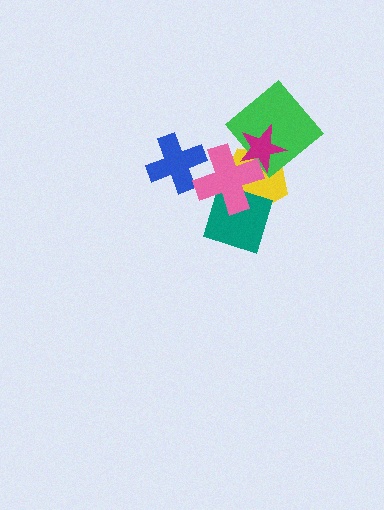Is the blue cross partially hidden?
Yes, it is partially covered by another shape.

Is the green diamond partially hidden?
Yes, it is partially covered by another shape.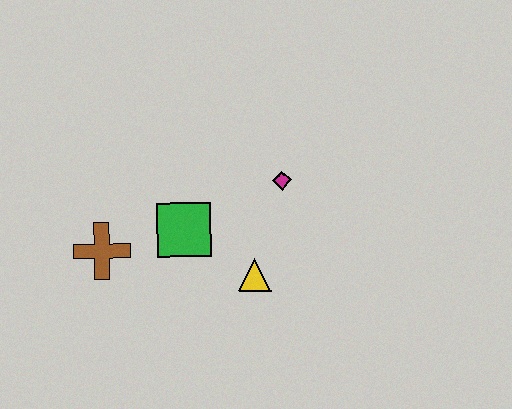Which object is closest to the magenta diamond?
The yellow triangle is closest to the magenta diamond.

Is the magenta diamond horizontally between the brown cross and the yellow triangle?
No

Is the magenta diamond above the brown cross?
Yes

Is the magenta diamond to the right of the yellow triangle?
Yes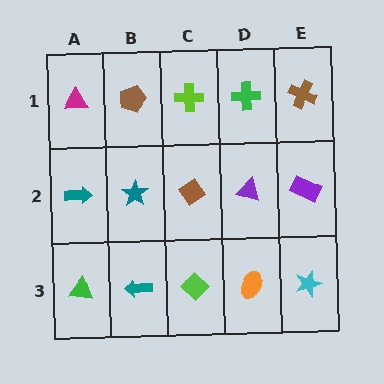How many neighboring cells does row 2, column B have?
4.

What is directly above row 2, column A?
A magenta triangle.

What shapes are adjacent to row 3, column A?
A teal arrow (row 2, column A), a teal arrow (row 3, column B).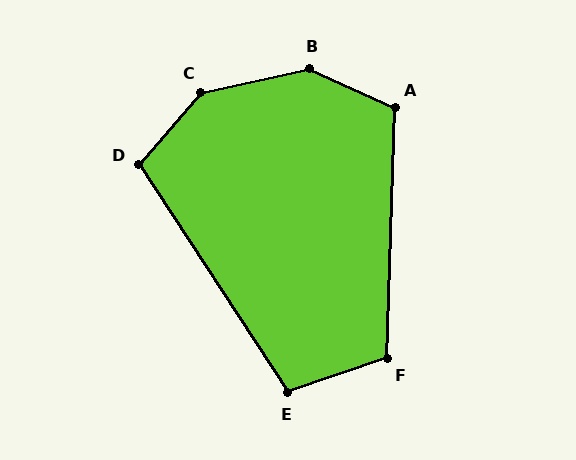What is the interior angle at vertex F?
Approximately 110 degrees (obtuse).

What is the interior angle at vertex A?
Approximately 113 degrees (obtuse).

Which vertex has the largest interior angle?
B, at approximately 143 degrees.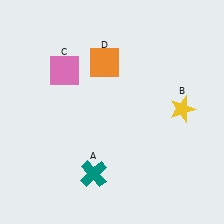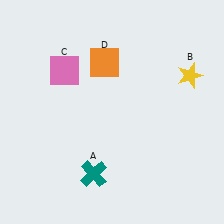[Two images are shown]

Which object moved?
The yellow star (B) moved up.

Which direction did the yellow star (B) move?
The yellow star (B) moved up.